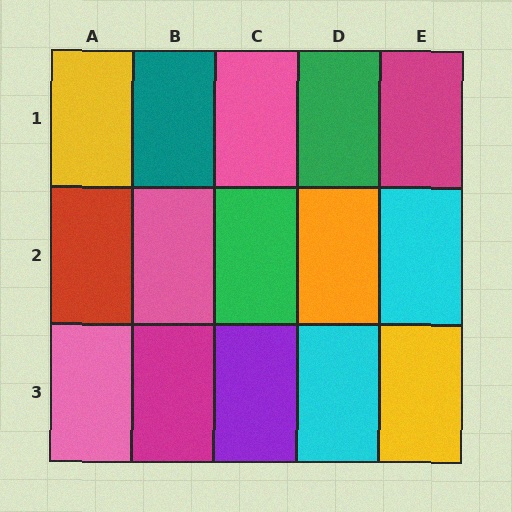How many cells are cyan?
2 cells are cyan.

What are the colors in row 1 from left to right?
Yellow, teal, pink, green, magenta.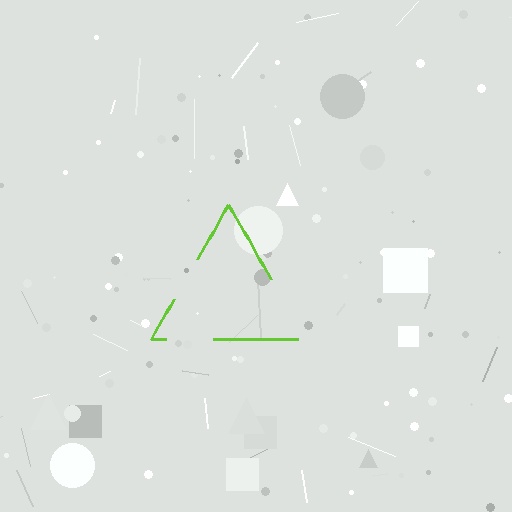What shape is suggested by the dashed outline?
The dashed outline suggests a triangle.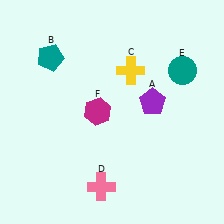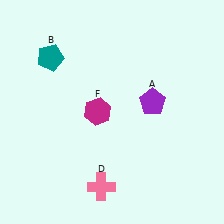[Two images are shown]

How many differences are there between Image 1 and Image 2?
There are 2 differences between the two images.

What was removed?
The teal circle (E), the yellow cross (C) were removed in Image 2.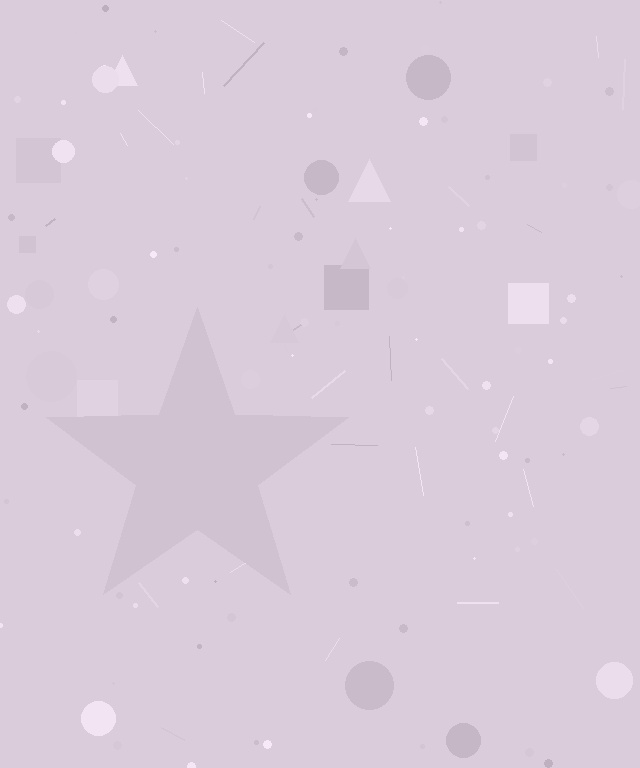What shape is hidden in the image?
A star is hidden in the image.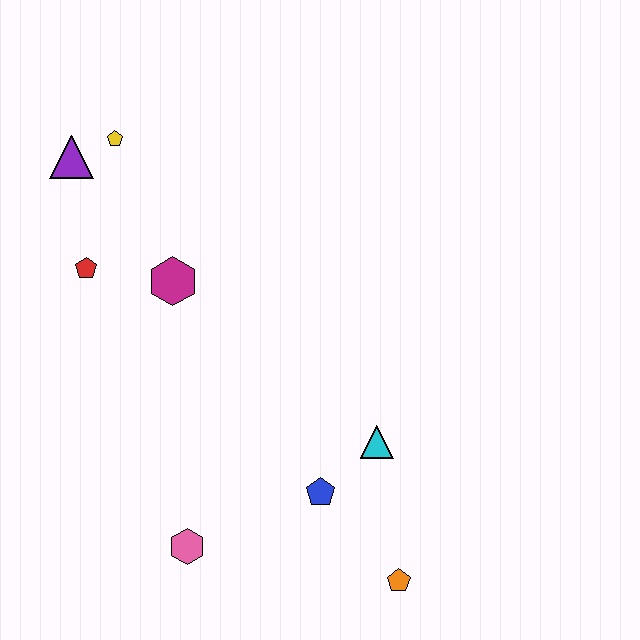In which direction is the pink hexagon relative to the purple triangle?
The pink hexagon is below the purple triangle.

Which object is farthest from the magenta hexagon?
The orange pentagon is farthest from the magenta hexagon.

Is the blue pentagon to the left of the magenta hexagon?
No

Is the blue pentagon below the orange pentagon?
No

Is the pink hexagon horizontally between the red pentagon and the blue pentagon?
Yes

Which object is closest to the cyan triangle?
The blue pentagon is closest to the cyan triangle.